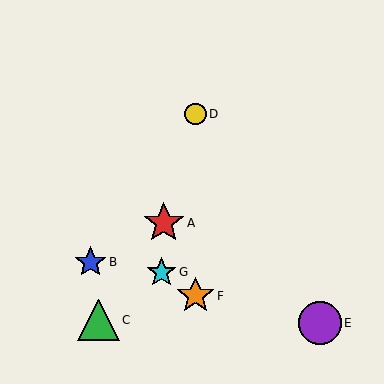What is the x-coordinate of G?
Object G is at x≈162.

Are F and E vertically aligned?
No, F is at x≈196 and E is at x≈320.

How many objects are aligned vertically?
2 objects (D, F) are aligned vertically.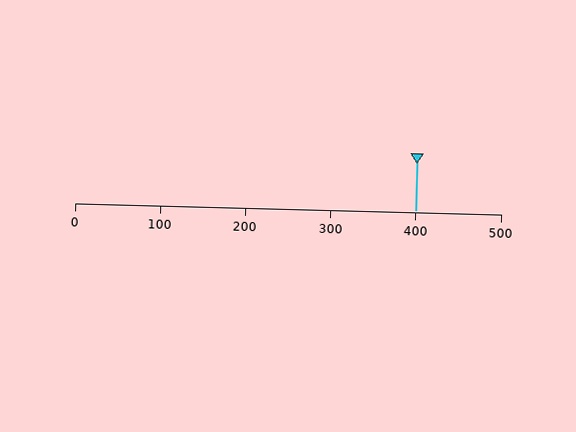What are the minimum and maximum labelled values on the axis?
The axis runs from 0 to 500.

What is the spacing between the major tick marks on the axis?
The major ticks are spaced 100 apart.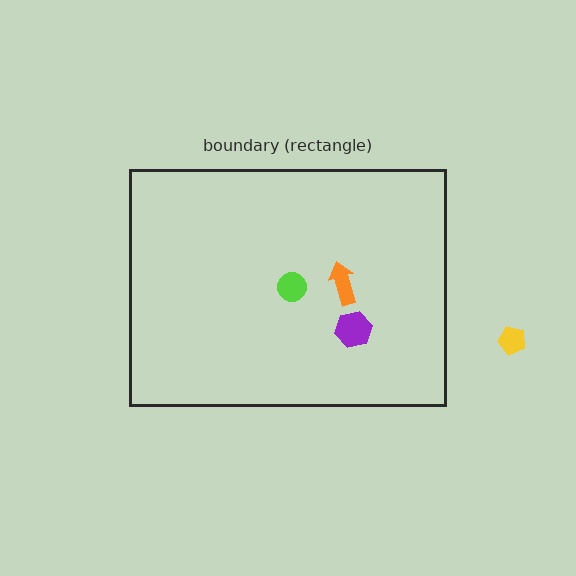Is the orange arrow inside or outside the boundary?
Inside.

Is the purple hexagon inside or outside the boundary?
Inside.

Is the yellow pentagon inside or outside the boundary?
Outside.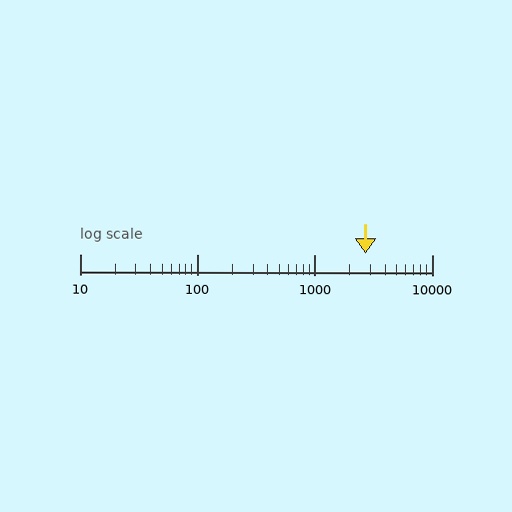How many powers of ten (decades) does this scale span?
The scale spans 3 decades, from 10 to 10000.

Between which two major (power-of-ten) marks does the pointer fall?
The pointer is between 1000 and 10000.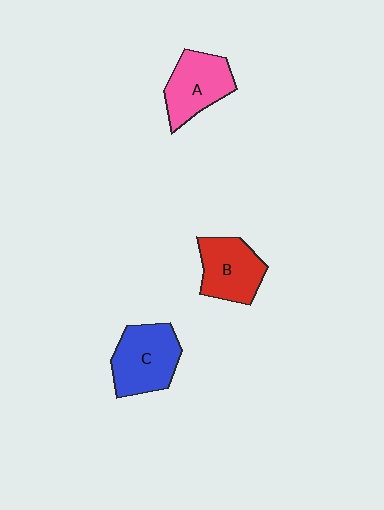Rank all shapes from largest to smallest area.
From largest to smallest: C (blue), A (pink), B (red).